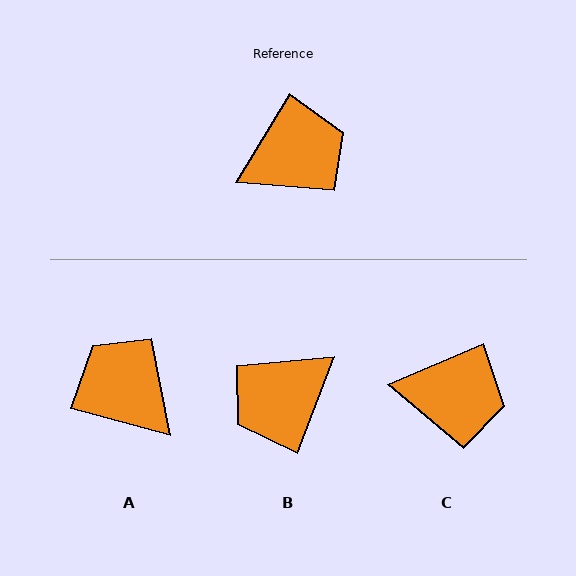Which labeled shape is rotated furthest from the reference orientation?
B, about 170 degrees away.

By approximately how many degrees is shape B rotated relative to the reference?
Approximately 170 degrees clockwise.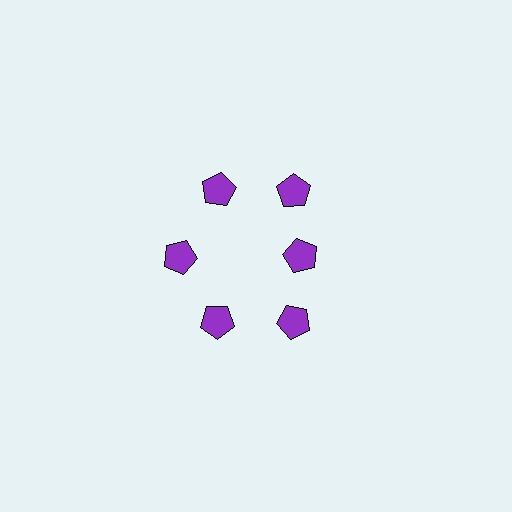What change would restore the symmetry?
The symmetry would be restored by moving it outward, back onto the ring so that all 6 pentagons sit at equal angles and equal distance from the center.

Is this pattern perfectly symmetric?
No. The 6 purple pentagons are arranged in a ring, but one element near the 3 o'clock position is pulled inward toward the center, breaking the 6-fold rotational symmetry.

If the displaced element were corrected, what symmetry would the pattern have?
It would have 6-fold rotational symmetry — the pattern would map onto itself every 60 degrees.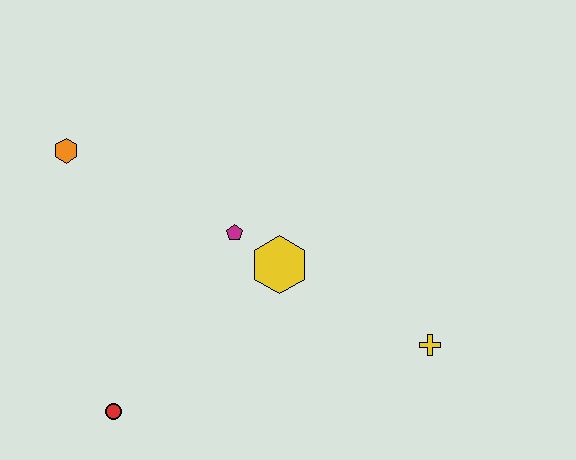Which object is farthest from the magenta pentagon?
The yellow cross is farthest from the magenta pentagon.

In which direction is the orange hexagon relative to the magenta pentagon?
The orange hexagon is to the left of the magenta pentagon.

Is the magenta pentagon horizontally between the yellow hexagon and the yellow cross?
No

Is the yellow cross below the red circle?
No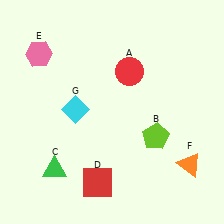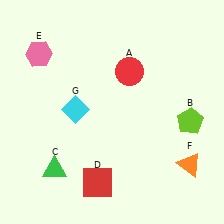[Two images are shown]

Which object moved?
The lime pentagon (B) moved right.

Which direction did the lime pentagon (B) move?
The lime pentagon (B) moved right.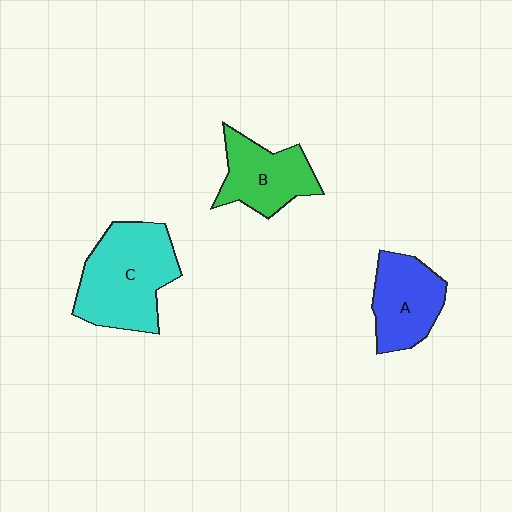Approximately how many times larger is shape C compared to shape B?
Approximately 1.5 times.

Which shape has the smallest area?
Shape B (green).